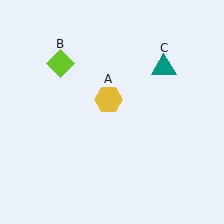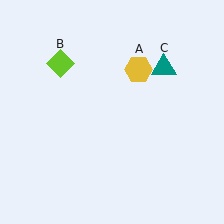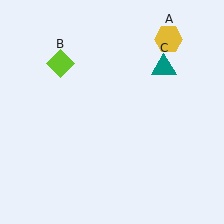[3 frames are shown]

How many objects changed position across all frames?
1 object changed position: yellow hexagon (object A).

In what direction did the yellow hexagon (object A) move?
The yellow hexagon (object A) moved up and to the right.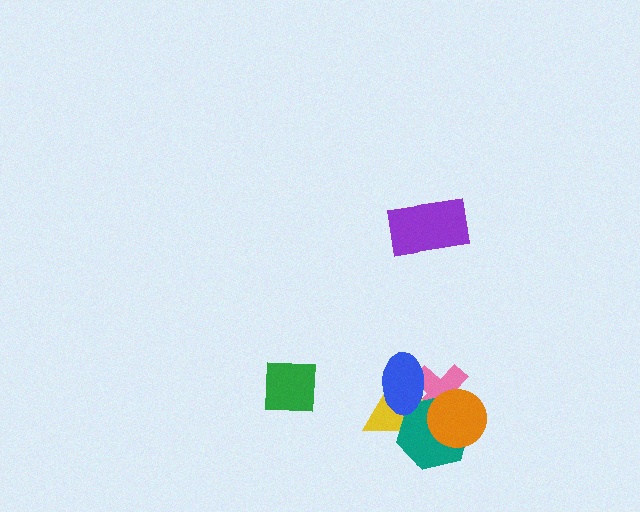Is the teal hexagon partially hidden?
Yes, it is partially covered by another shape.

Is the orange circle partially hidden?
No, no other shape covers it.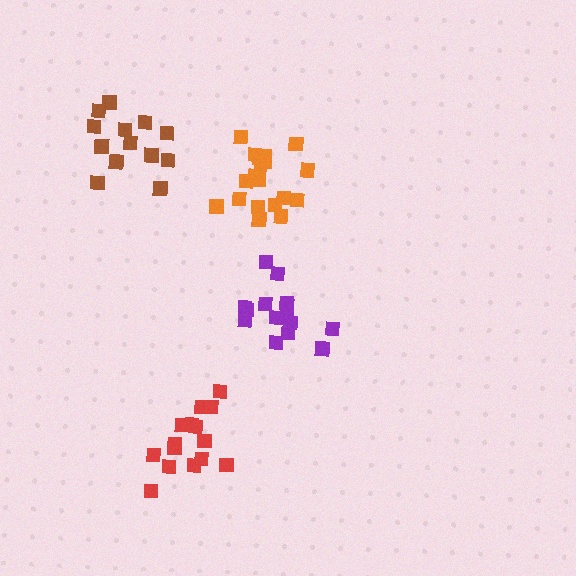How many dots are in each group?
Group 1: 19 dots, Group 2: 14 dots, Group 3: 15 dots, Group 4: 15 dots (63 total).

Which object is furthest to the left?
The brown cluster is leftmost.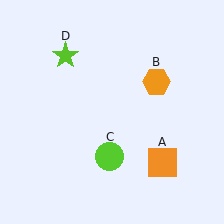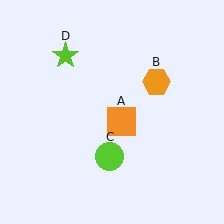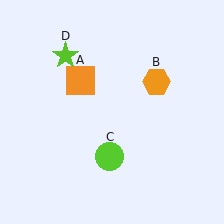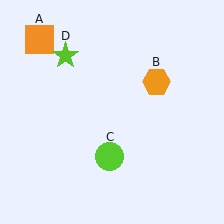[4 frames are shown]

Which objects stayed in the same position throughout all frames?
Orange hexagon (object B) and lime circle (object C) and lime star (object D) remained stationary.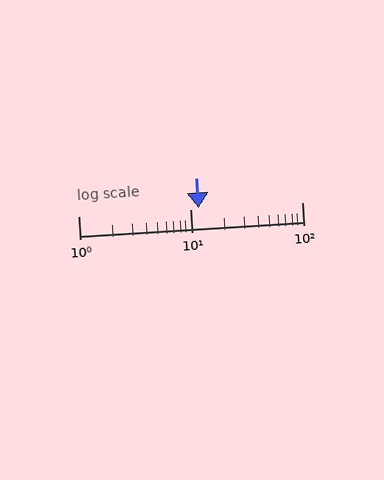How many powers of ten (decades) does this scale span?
The scale spans 2 decades, from 1 to 100.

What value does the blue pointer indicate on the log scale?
The pointer indicates approximately 12.